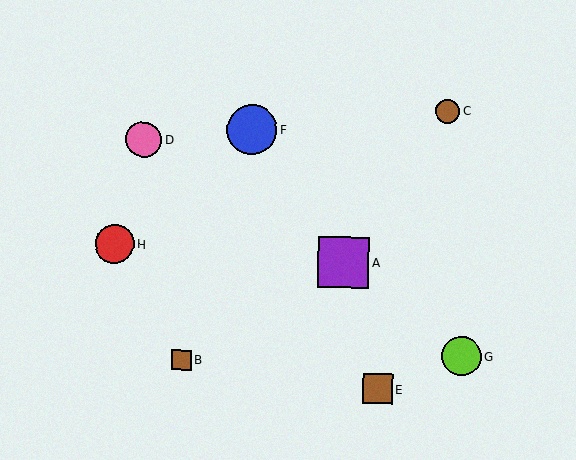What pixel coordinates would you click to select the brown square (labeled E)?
Click at (378, 389) to select the brown square E.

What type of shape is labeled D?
Shape D is a pink circle.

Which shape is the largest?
The purple square (labeled A) is the largest.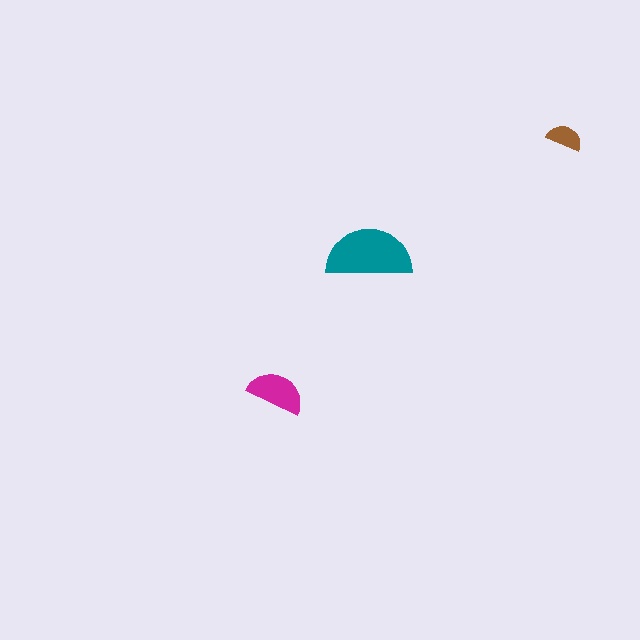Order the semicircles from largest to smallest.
the teal one, the magenta one, the brown one.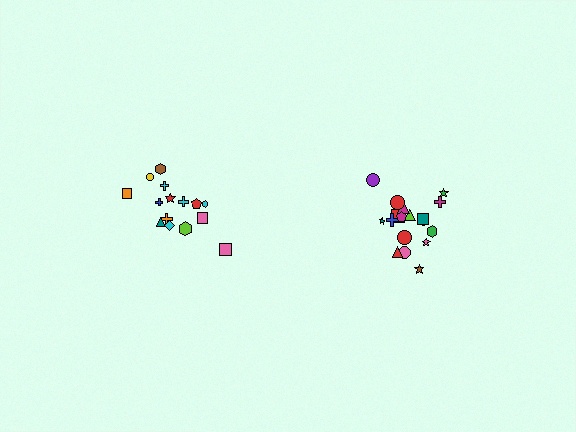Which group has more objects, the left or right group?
The right group.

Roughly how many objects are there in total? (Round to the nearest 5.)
Roughly 35 objects in total.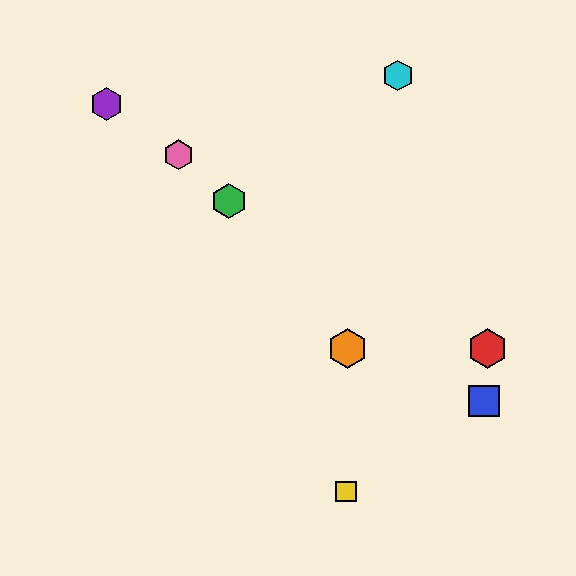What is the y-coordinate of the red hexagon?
The red hexagon is at y≈349.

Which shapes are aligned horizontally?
The red hexagon, the orange hexagon are aligned horizontally.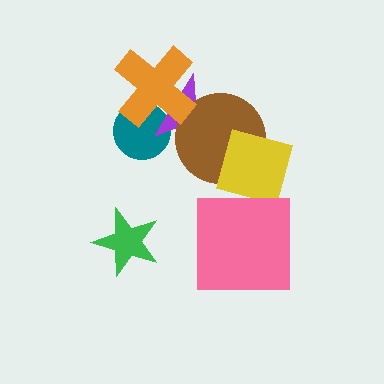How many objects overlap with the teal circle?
2 objects overlap with the teal circle.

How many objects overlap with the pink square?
0 objects overlap with the pink square.